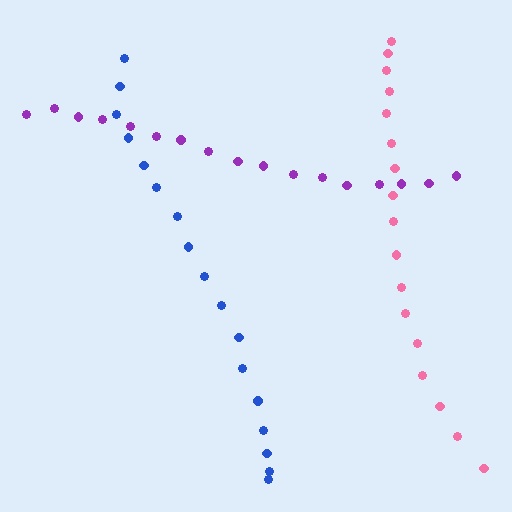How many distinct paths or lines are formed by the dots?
There are 3 distinct paths.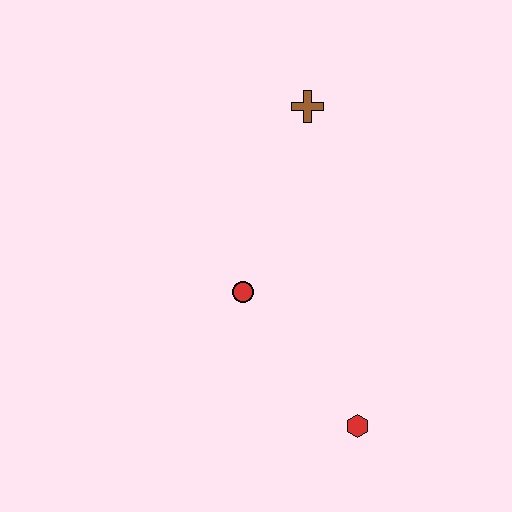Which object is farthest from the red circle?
The brown cross is farthest from the red circle.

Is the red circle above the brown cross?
No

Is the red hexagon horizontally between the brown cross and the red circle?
No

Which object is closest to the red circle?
The red hexagon is closest to the red circle.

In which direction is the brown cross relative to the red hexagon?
The brown cross is above the red hexagon.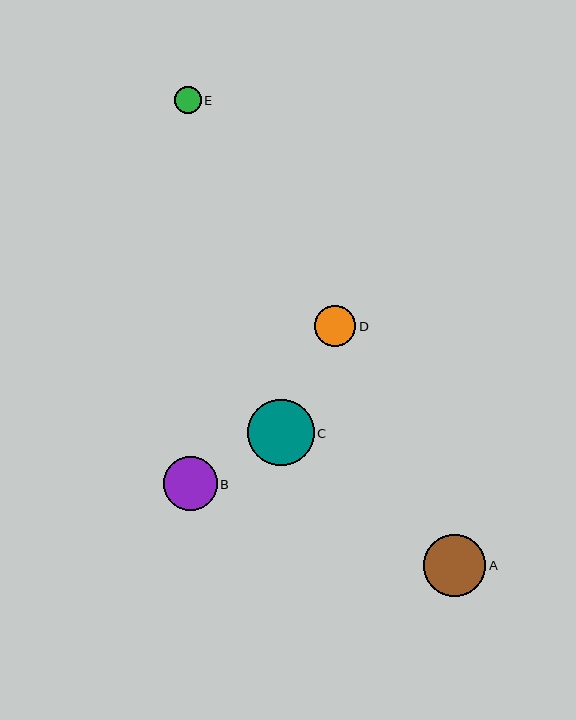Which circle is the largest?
Circle C is the largest with a size of approximately 67 pixels.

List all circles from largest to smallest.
From largest to smallest: C, A, B, D, E.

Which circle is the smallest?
Circle E is the smallest with a size of approximately 27 pixels.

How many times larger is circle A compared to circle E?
Circle A is approximately 2.3 times the size of circle E.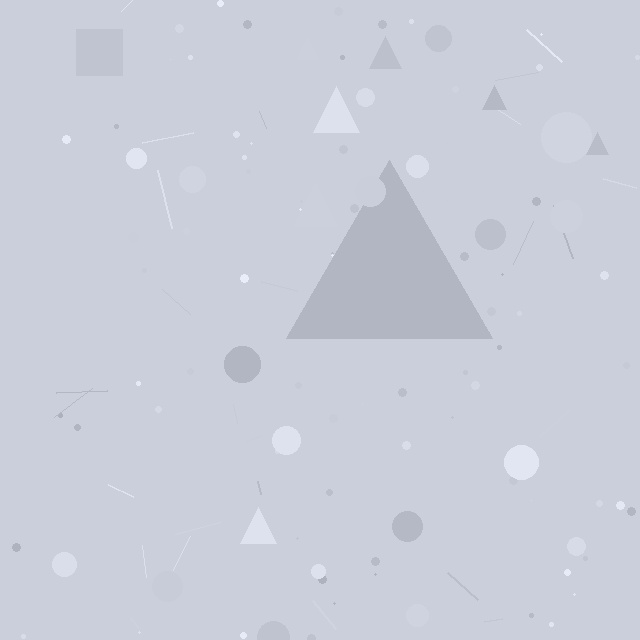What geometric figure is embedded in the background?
A triangle is embedded in the background.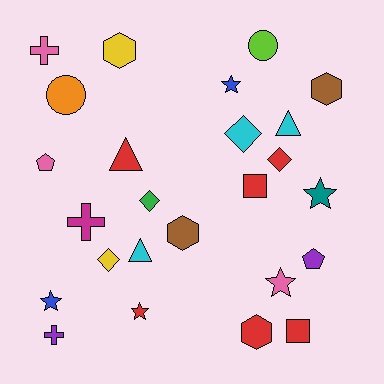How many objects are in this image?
There are 25 objects.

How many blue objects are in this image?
There are 2 blue objects.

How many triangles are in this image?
There are 3 triangles.